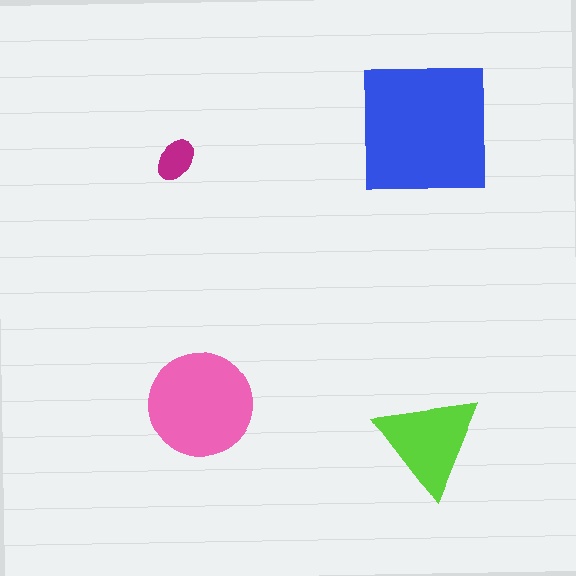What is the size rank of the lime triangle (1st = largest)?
3rd.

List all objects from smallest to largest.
The magenta ellipse, the lime triangle, the pink circle, the blue square.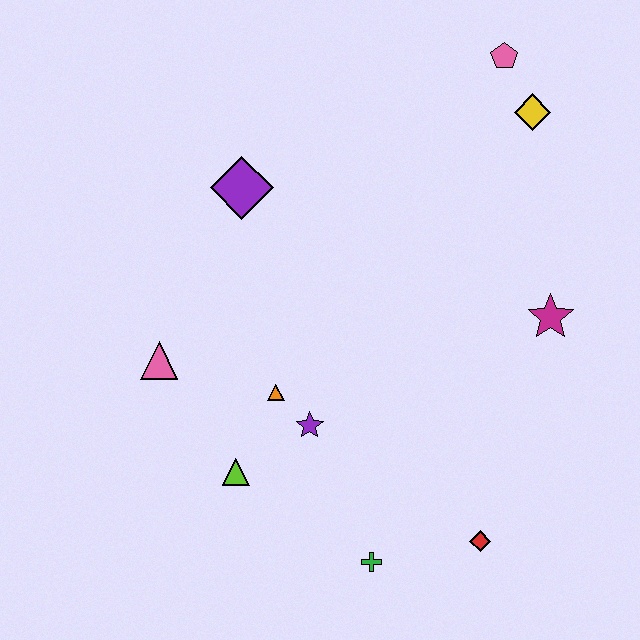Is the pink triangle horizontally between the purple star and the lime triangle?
No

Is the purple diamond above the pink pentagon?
No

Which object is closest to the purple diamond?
The pink triangle is closest to the purple diamond.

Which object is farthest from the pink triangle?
The pink pentagon is farthest from the pink triangle.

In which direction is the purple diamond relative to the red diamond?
The purple diamond is above the red diamond.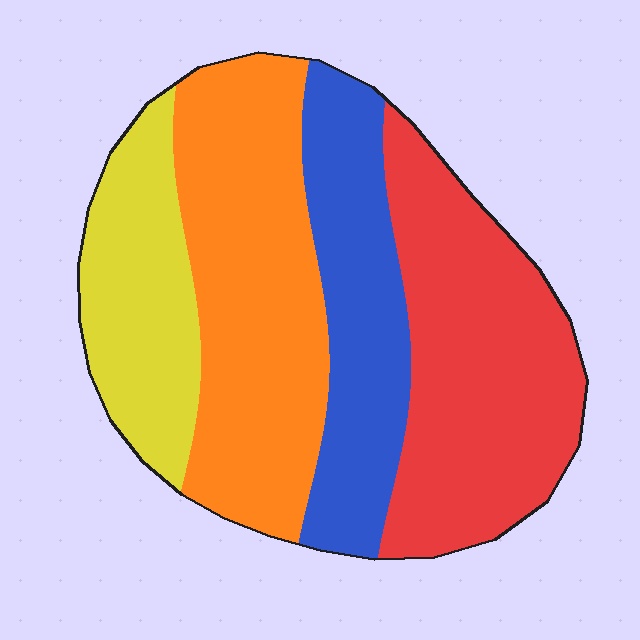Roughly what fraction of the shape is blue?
Blue covers 21% of the shape.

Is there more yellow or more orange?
Orange.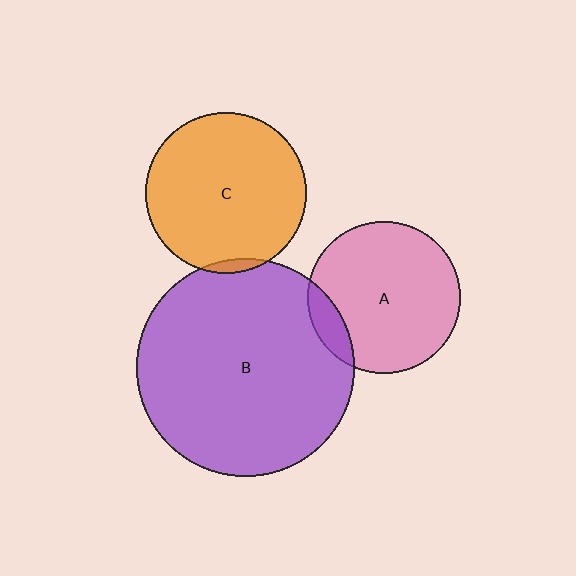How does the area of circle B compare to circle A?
Approximately 2.1 times.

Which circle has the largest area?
Circle B (purple).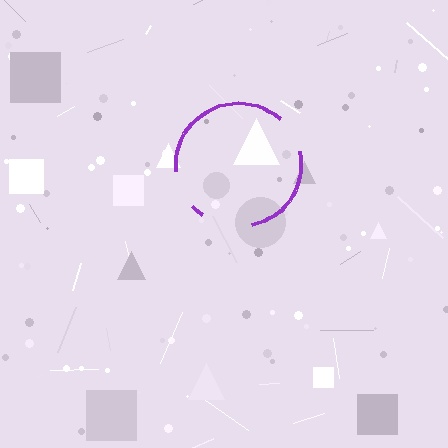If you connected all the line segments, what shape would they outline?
They would outline a circle.